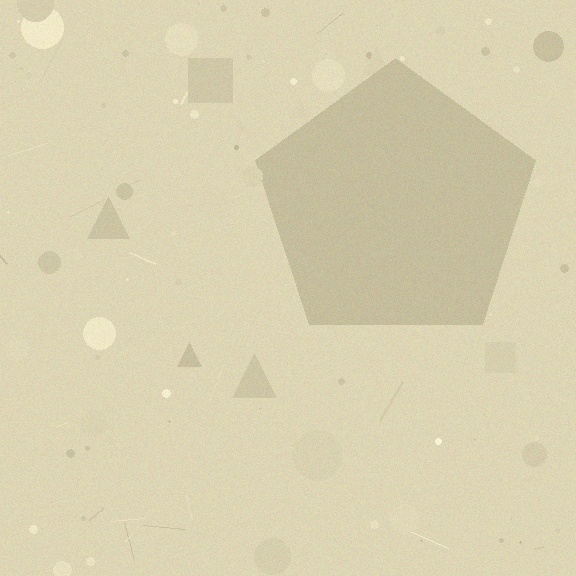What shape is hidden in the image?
A pentagon is hidden in the image.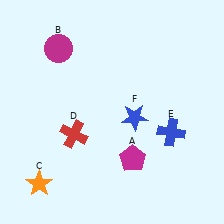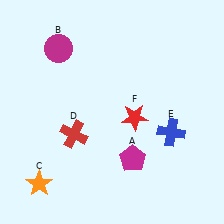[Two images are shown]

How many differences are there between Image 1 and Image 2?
There is 1 difference between the two images.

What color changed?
The star (F) changed from blue in Image 1 to red in Image 2.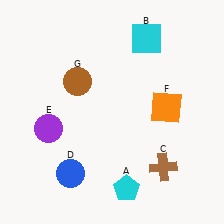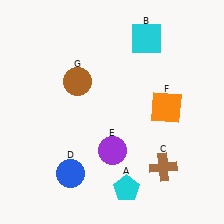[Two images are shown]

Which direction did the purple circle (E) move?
The purple circle (E) moved right.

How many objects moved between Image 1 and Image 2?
1 object moved between the two images.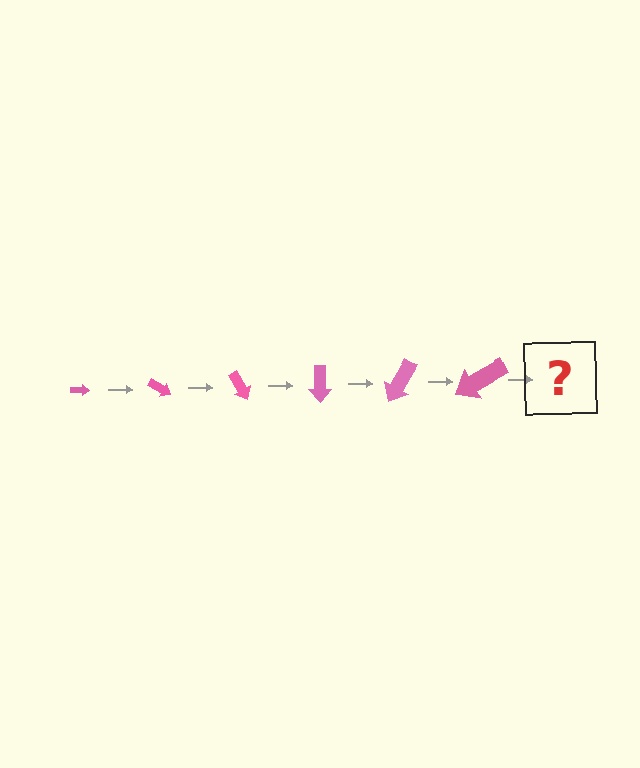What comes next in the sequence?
The next element should be an arrow, larger than the previous one and rotated 180 degrees from the start.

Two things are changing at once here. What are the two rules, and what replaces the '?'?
The two rules are that the arrow grows larger each step and it rotates 30 degrees each step. The '?' should be an arrow, larger than the previous one and rotated 180 degrees from the start.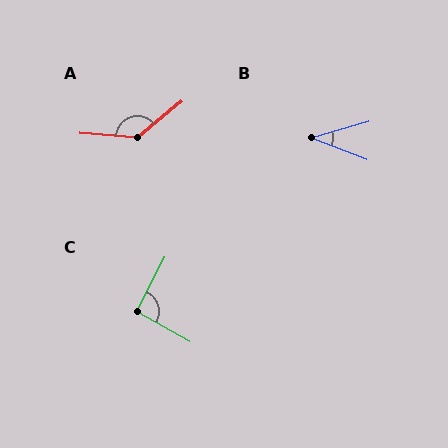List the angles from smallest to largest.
B (37°), C (93°), A (136°).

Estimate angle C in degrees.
Approximately 93 degrees.